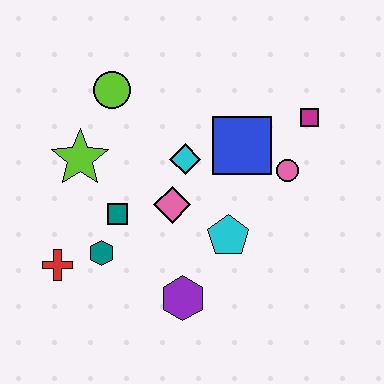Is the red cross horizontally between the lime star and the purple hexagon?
No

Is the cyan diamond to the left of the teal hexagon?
No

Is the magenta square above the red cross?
Yes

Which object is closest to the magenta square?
The pink circle is closest to the magenta square.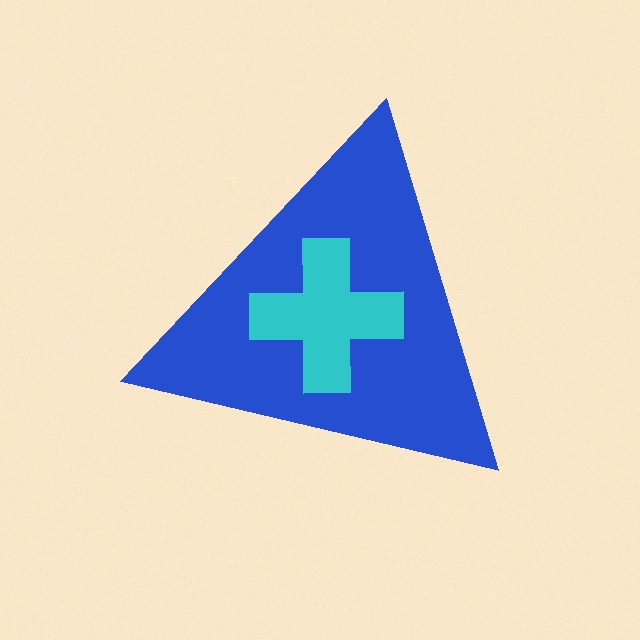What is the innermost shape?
The cyan cross.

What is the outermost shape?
The blue triangle.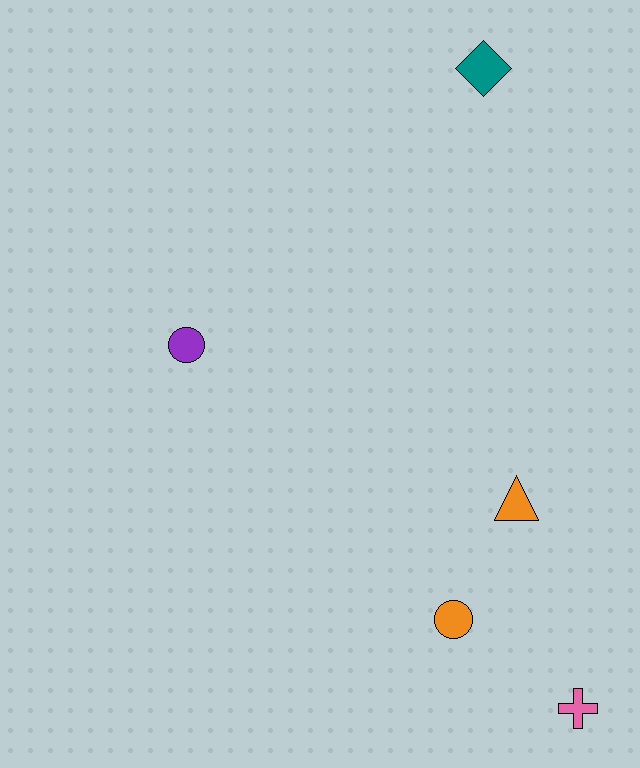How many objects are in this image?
There are 5 objects.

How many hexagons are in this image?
There are no hexagons.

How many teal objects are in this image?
There is 1 teal object.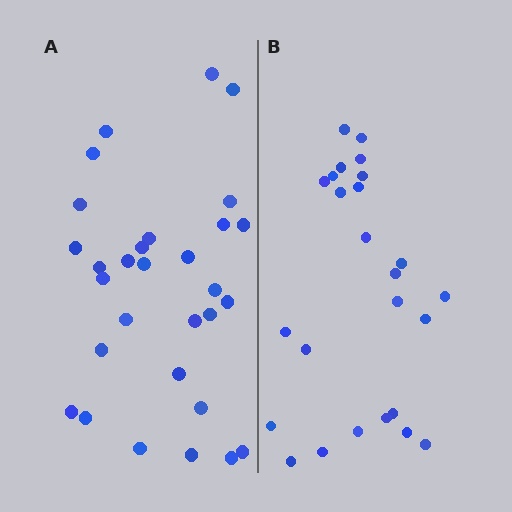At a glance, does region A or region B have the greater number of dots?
Region A (the left region) has more dots.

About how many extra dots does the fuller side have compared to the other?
Region A has about 5 more dots than region B.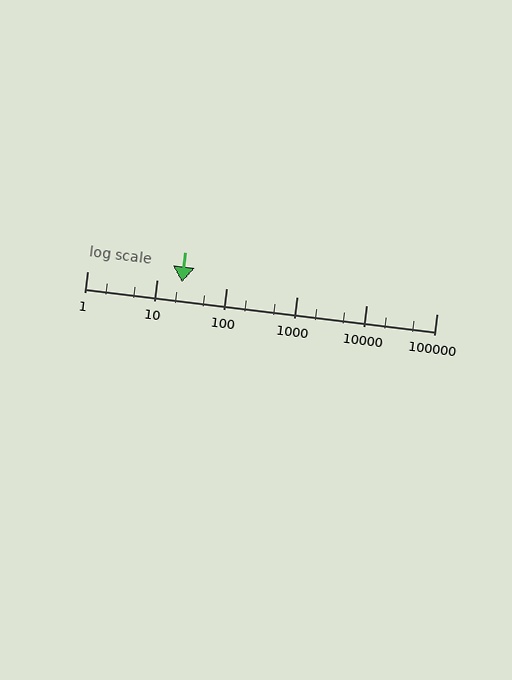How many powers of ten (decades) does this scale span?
The scale spans 5 decades, from 1 to 100000.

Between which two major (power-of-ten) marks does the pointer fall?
The pointer is between 10 and 100.